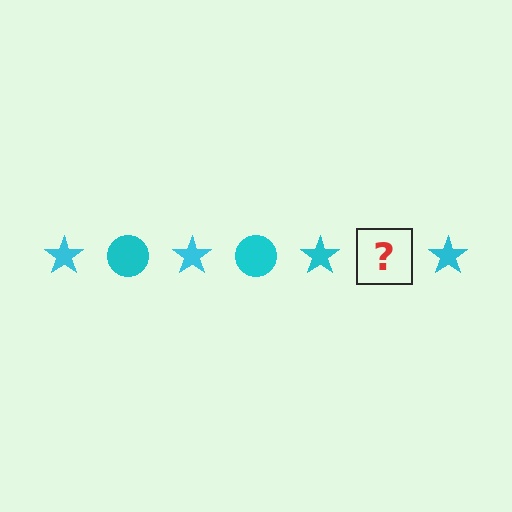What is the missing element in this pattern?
The missing element is a cyan circle.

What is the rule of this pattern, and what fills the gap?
The rule is that the pattern cycles through star, circle shapes in cyan. The gap should be filled with a cyan circle.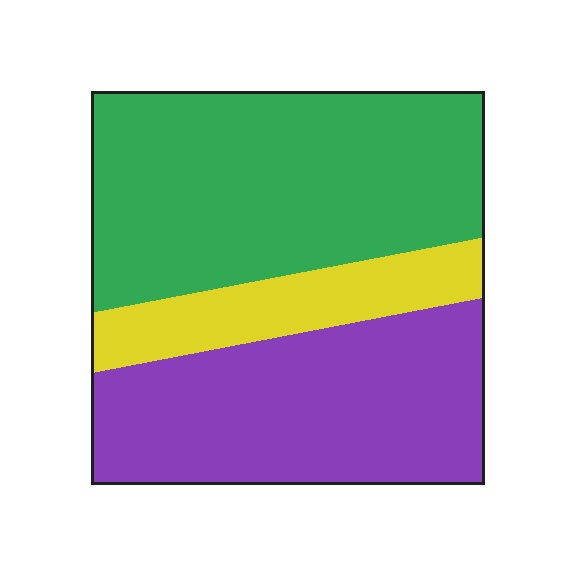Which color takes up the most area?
Green, at roughly 45%.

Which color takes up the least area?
Yellow, at roughly 15%.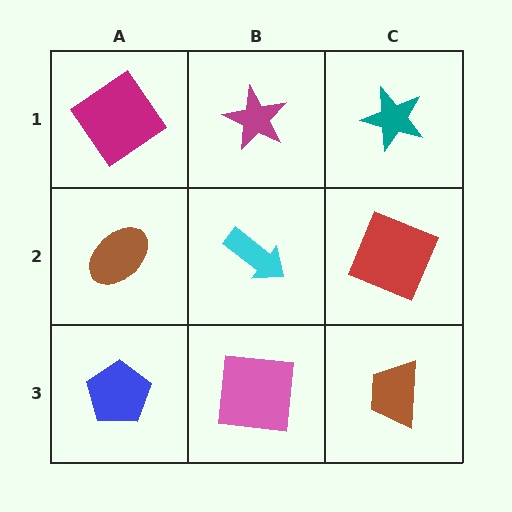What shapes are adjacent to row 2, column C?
A teal star (row 1, column C), a brown trapezoid (row 3, column C), a cyan arrow (row 2, column B).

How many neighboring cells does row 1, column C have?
2.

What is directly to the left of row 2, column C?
A cyan arrow.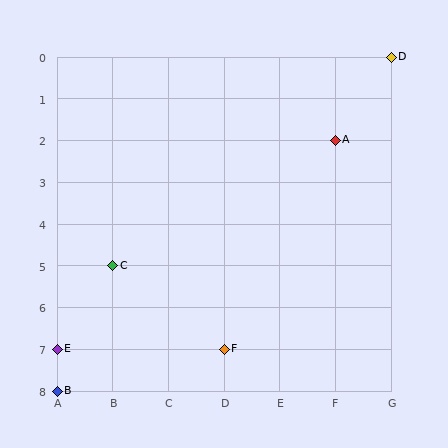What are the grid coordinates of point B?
Point B is at grid coordinates (A, 8).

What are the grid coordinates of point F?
Point F is at grid coordinates (D, 7).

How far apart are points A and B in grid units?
Points A and B are 5 columns and 6 rows apart (about 7.8 grid units diagonally).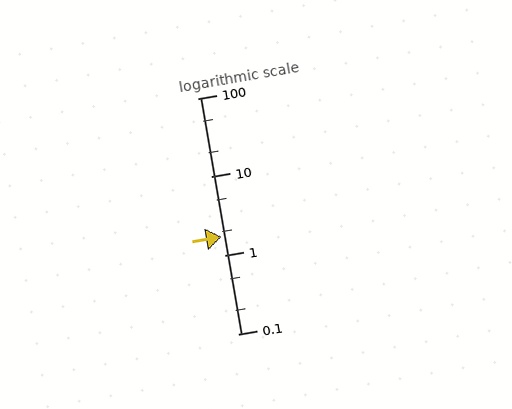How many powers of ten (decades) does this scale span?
The scale spans 3 decades, from 0.1 to 100.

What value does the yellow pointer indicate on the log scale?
The pointer indicates approximately 1.7.